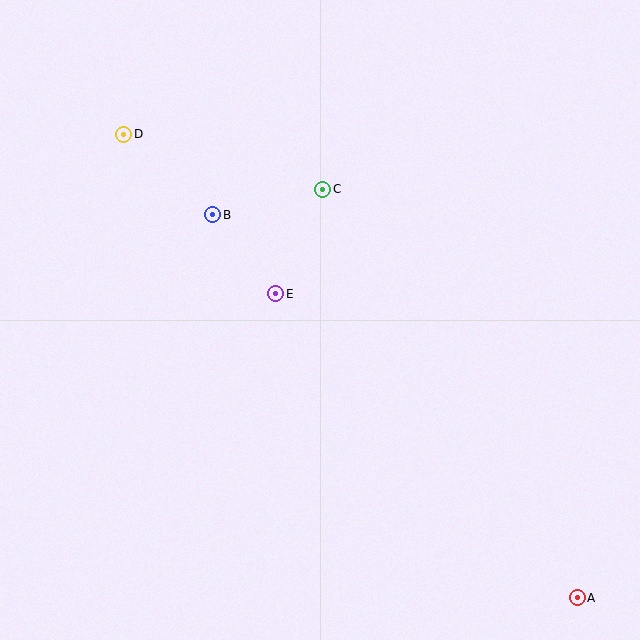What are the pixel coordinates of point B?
Point B is at (213, 215).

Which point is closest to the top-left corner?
Point D is closest to the top-left corner.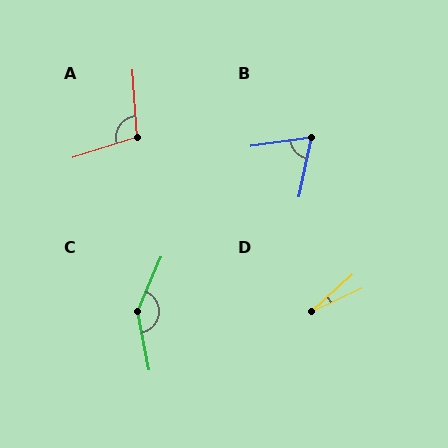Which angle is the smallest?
D, at approximately 17 degrees.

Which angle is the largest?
C, at approximately 146 degrees.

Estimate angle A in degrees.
Approximately 104 degrees.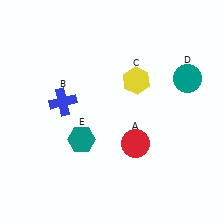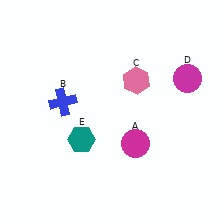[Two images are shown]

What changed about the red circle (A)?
In Image 1, A is red. In Image 2, it changed to magenta.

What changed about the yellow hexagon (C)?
In Image 1, C is yellow. In Image 2, it changed to pink.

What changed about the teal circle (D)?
In Image 1, D is teal. In Image 2, it changed to magenta.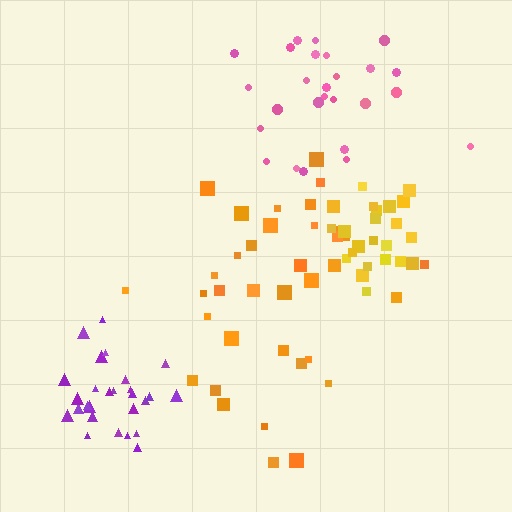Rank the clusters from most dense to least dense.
yellow, purple, pink, orange.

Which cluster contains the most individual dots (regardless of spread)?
Orange (35).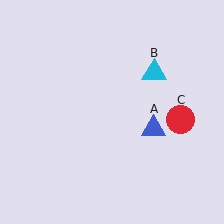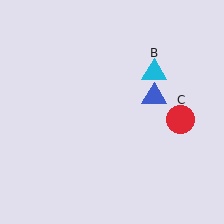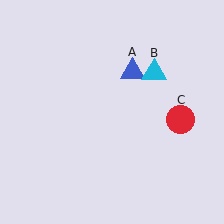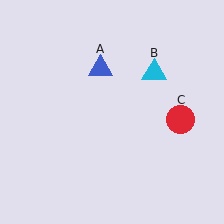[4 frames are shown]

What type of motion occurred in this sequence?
The blue triangle (object A) rotated counterclockwise around the center of the scene.